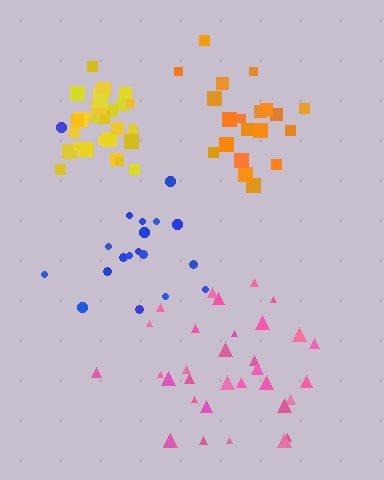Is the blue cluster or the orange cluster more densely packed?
Orange.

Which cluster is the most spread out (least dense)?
Pink.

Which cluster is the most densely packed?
Yellow.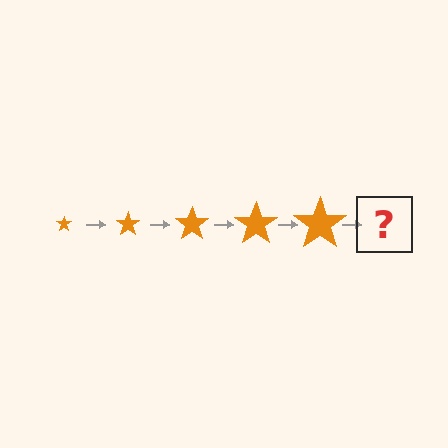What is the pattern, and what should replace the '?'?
The pattern is that the star gets progressively larger each step. The '?' should be an orange star, larger than the previous one.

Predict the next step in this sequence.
The next step is an orange star, larger than the previous one.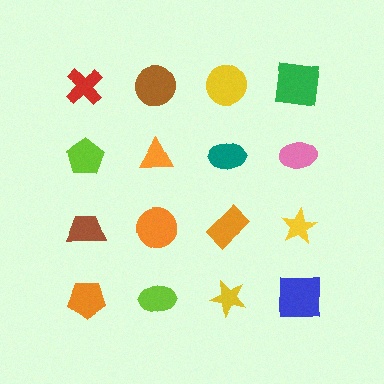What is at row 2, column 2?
An orange triangle.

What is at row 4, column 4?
A blue square.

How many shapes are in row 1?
4 shapes.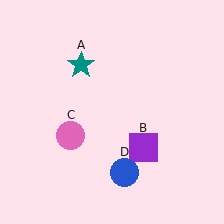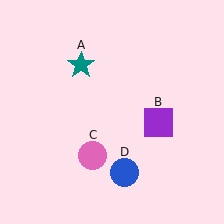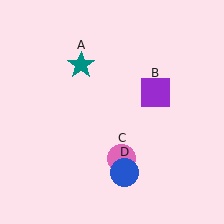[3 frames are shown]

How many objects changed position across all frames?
2 objects changed position: purple square (object B), pink circle (object C).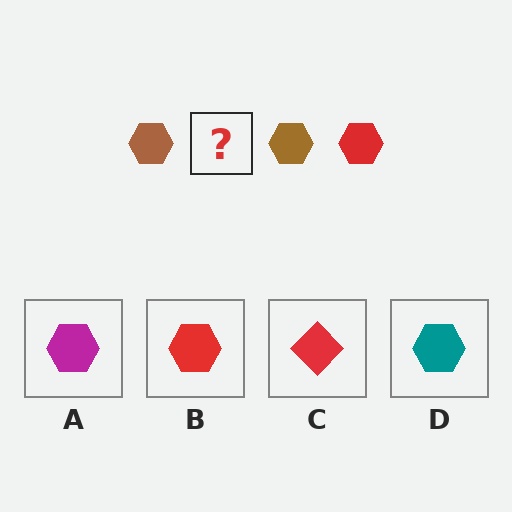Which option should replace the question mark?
Option B.